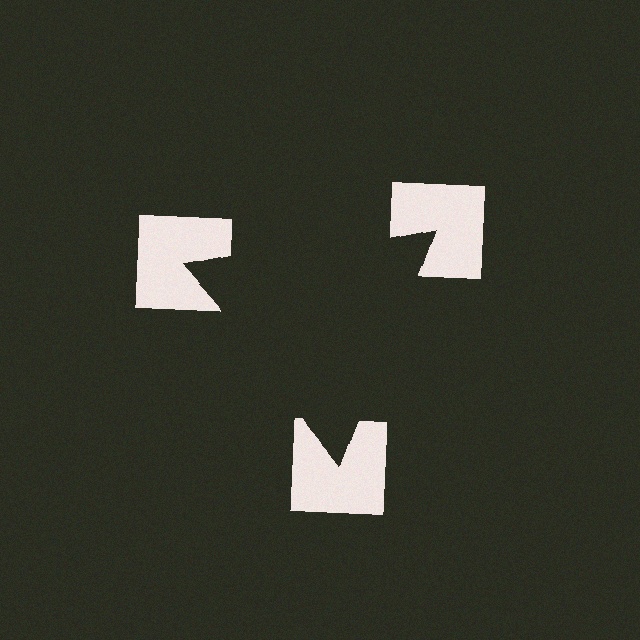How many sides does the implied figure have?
3 sides.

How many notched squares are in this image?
There are 3 — one at each vertex of the illusory triangle.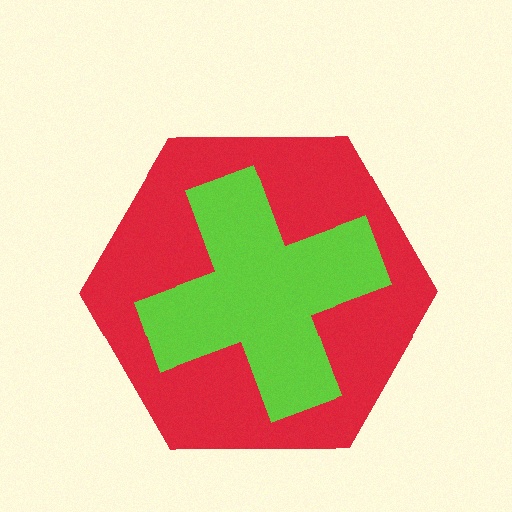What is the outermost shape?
The red hexagon.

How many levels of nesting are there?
2.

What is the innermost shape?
The lime cross.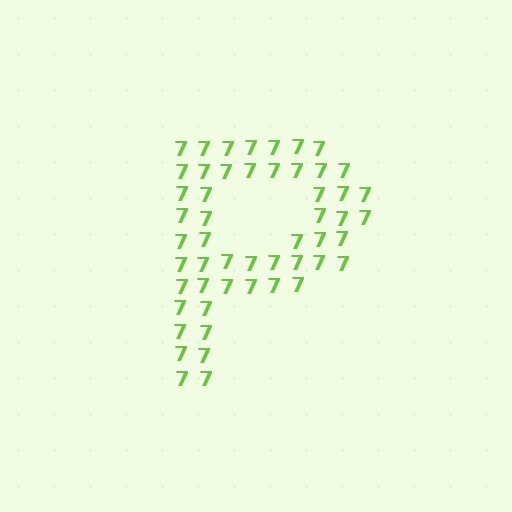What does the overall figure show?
The overall figure shows the letter P.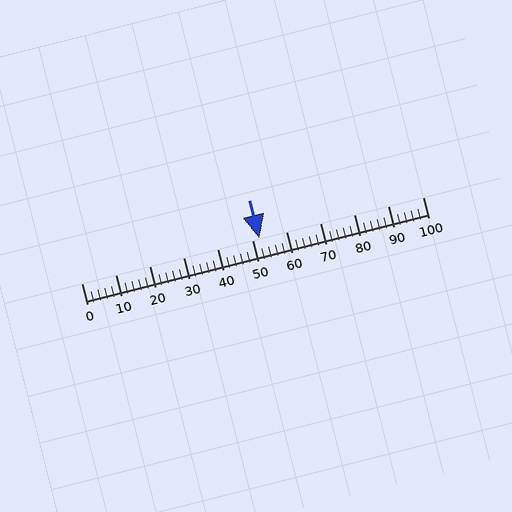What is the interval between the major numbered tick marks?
The major tick marks are spaced 10 units apart.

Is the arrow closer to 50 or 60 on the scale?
The arrow is closer to 50.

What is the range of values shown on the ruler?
The ruler shows values from 0 to 100.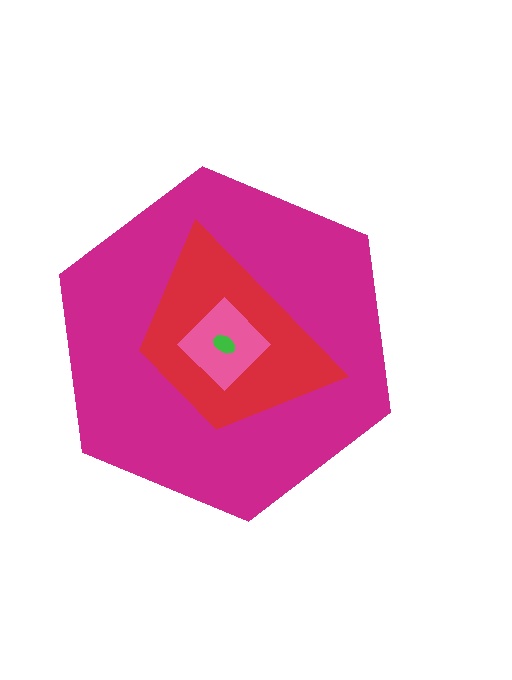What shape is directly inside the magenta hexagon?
The red trapezoid.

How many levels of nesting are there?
4.